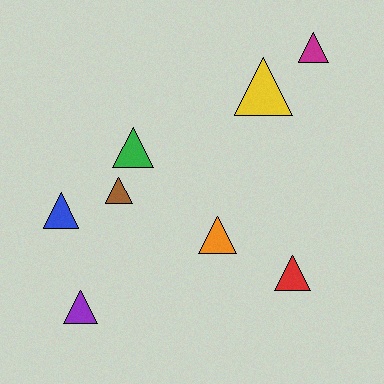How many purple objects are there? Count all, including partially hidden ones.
There is 1 purple object.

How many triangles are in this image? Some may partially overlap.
There are 8 triangles.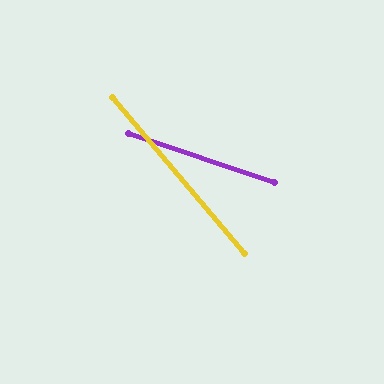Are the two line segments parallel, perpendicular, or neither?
Neither parallel nor perpendicular — they differ by about 31°.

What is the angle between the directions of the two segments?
Approximately 31 degrees.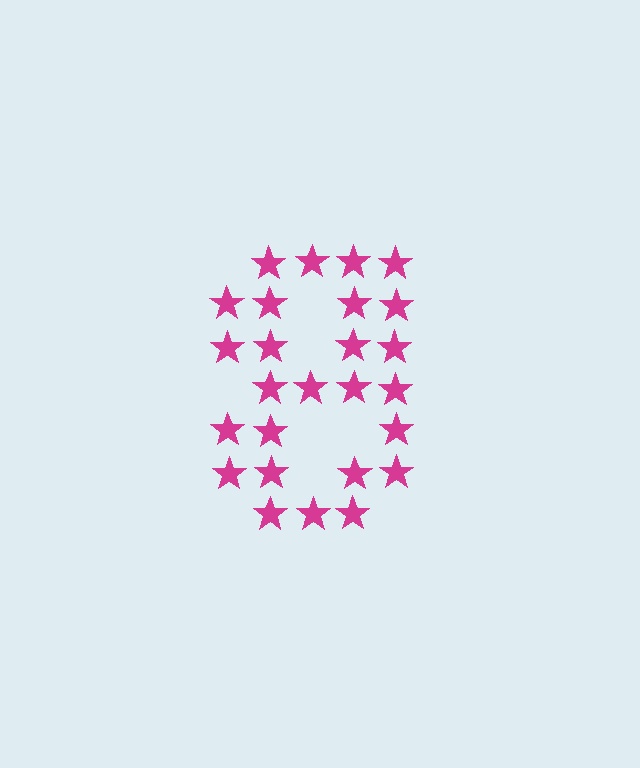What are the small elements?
The small elements are stars.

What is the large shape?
The large shape is the digit 8.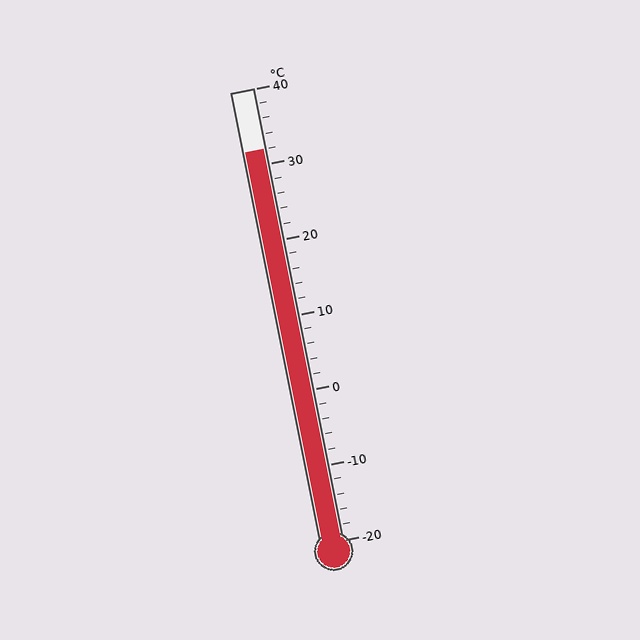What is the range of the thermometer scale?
The thermometer scale ranges from -20°C to 40°C.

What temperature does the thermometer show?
The thermometer shows approximately 32°C.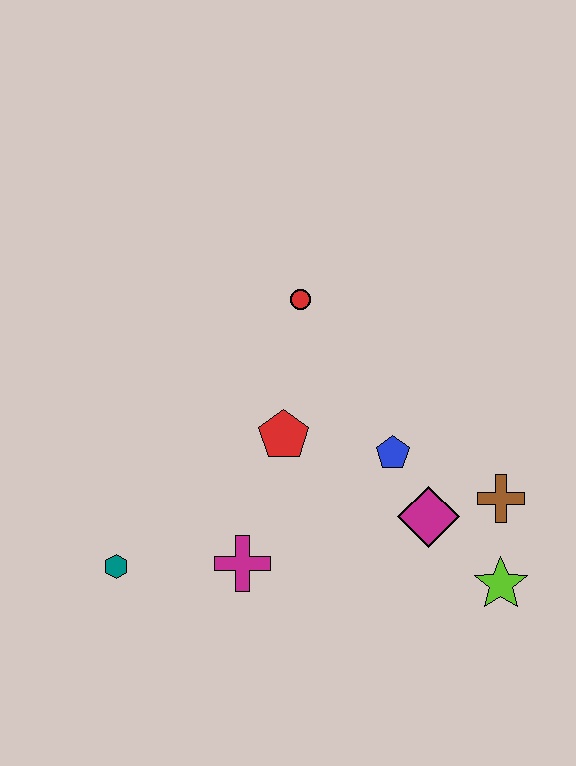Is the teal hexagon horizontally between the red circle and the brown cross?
No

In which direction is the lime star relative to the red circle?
The lime star is below the red circle.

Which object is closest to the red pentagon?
The blue pentagon is closest to the red pentagon.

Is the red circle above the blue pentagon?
Yes